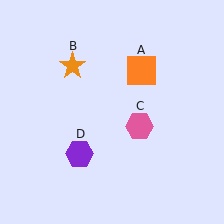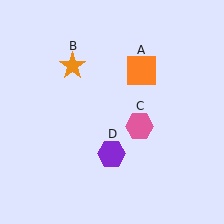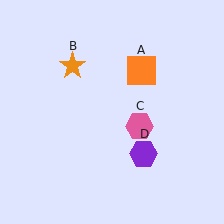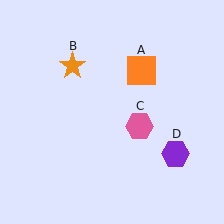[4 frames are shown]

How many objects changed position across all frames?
1 object changed position: purple hexagon (object D).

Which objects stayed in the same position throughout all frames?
Orange square (object A) and orange star (object B) and pink hexagon (object C) remained stationary.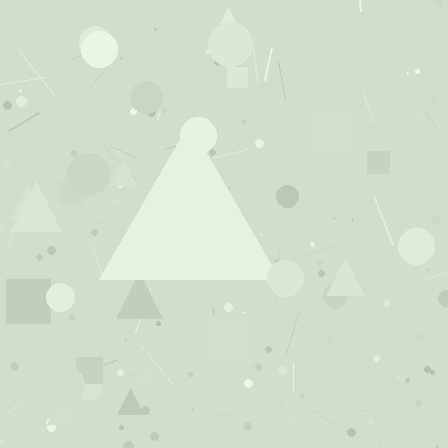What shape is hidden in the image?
A triangle is hidden in the image.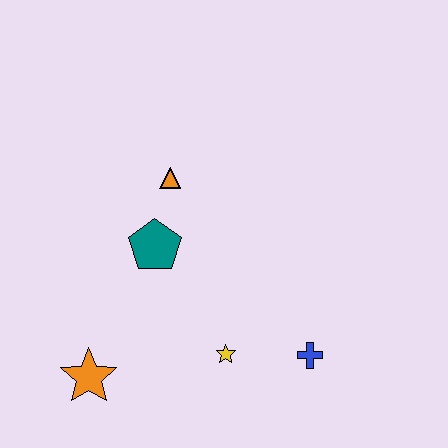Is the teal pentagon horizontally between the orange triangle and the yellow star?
No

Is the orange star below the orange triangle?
Yes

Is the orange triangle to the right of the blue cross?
No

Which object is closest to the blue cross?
The yellow star is closest to the blue cross.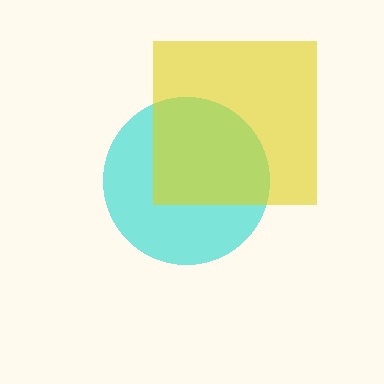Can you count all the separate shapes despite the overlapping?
Yes, there are 2 separate shapes.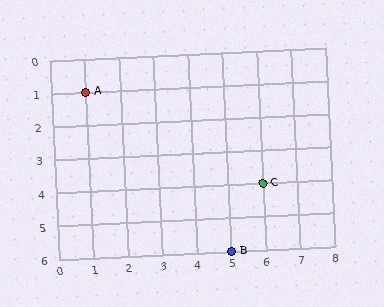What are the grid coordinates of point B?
Point B is at grid coordinates (5, 6).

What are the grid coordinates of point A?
Point A is at grid coordinates (1, 1).